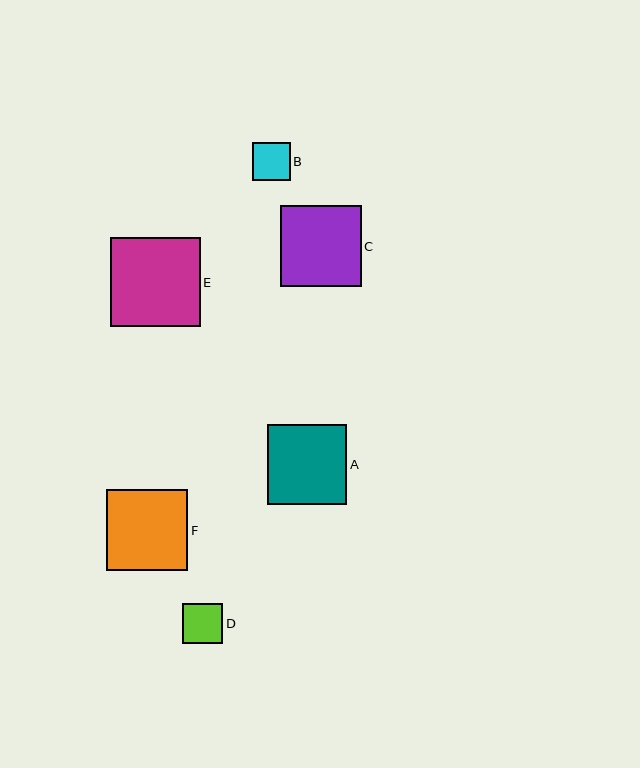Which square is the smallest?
Square B is the smallest with a size of approximately 38 pixels.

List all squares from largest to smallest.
From largest to smallest: E, F, C, A, D, B.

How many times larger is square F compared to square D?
Square F is approximately 2.0 times the size of square D.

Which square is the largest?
Square E is the largest with a size of approximately 89 pixels.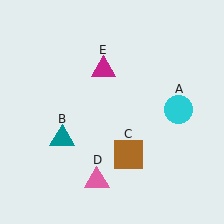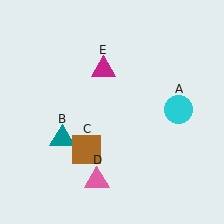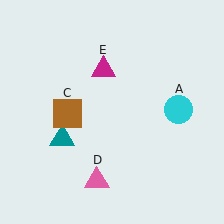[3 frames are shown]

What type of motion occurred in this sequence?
The brown square (object C) rotated clockwise around the center of the scene.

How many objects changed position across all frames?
1 object changed position: brown square (object C).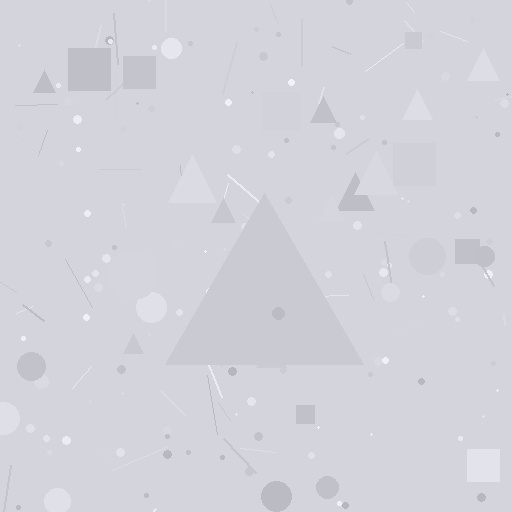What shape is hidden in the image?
A triangle is hidden in the image.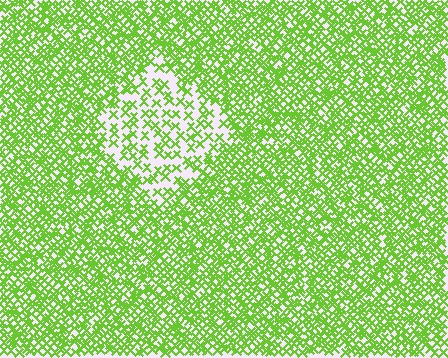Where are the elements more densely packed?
The elements are more densely packed outside the diamond boundary.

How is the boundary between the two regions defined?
The boundary is defined by a change in element density (approximately 2.3x ratio). All elements are the same color, size, and shape.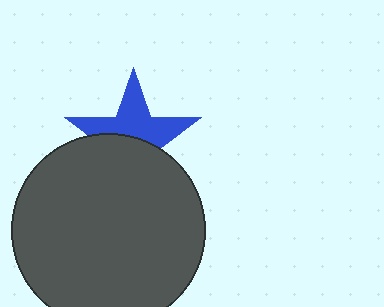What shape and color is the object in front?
The object in front is a dark gray circle.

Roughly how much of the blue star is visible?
About half of it is visible (roughly 51%).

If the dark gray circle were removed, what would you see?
You would see the complete blue star.